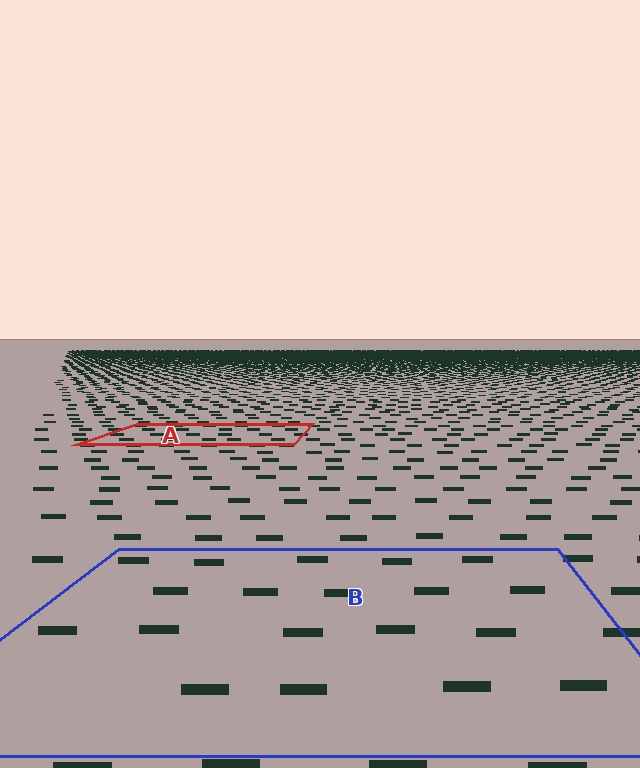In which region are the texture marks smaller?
The texture marks are smaller in region A, because it is farther away.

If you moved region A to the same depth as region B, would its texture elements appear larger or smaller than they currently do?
They would appear larger. At a closer depth, the same texture elements are projected at a bigger on-screen size.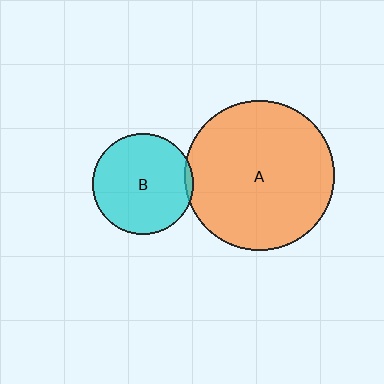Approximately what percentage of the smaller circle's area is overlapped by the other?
Approximately 5%.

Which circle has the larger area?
Circle A (orange).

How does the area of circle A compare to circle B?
Approximately 2.2 times.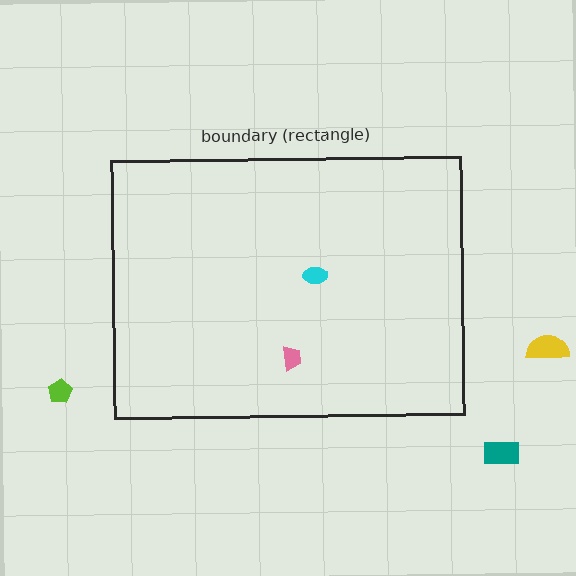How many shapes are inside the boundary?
2 inside, 3 outside.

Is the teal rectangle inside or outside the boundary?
Outside.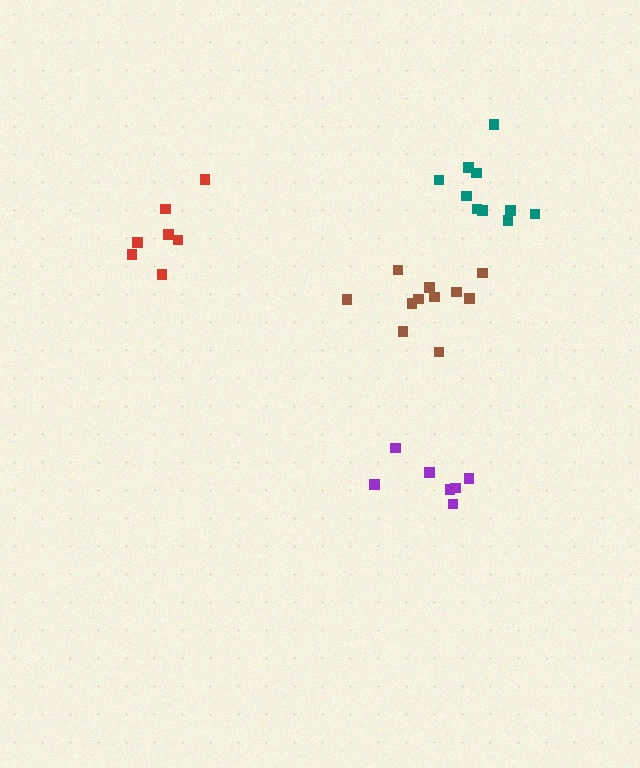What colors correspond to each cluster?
The clusters are colored: teal, red, purple, brown.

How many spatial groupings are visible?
There are 4 spatial groupings.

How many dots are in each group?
Group 1: 10 dots, Group 2: 7 dots, Group 3: 7 dots, Group 4: 11 dots (35 total).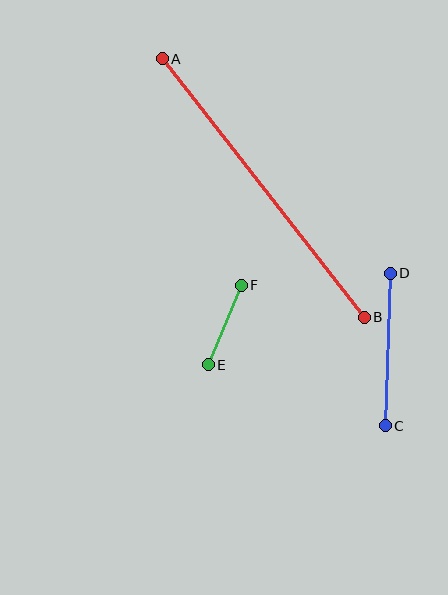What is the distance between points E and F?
The distance is approximately 86 pixels.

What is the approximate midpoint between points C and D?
The midpoint is at approximately (388, 349) pixels.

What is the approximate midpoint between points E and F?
The midpoint is at approximately (225, 325) pixels.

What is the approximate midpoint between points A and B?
The midpoint is at approximately (263, 188) pixels.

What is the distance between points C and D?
The distance is approximately 153 pixels.